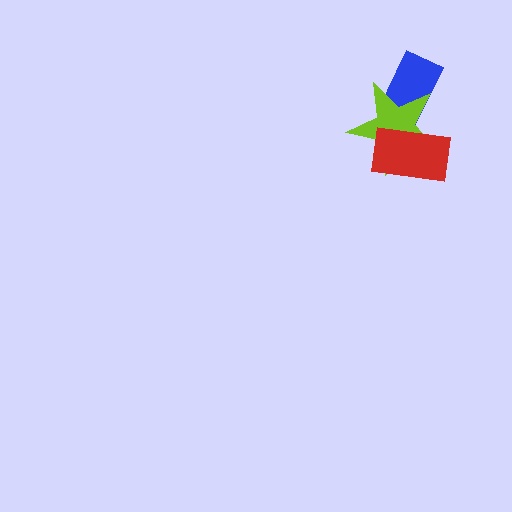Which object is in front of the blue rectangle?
The lime star is in front of the blue rectangle.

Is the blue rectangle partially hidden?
Yes, it is partially covered by another shape.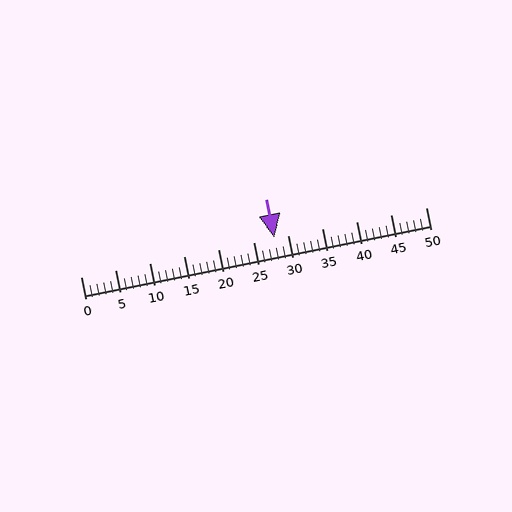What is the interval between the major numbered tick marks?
The major tick marks are spaced 5 units apart.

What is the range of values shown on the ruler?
The ruler shows values from 0 to 50.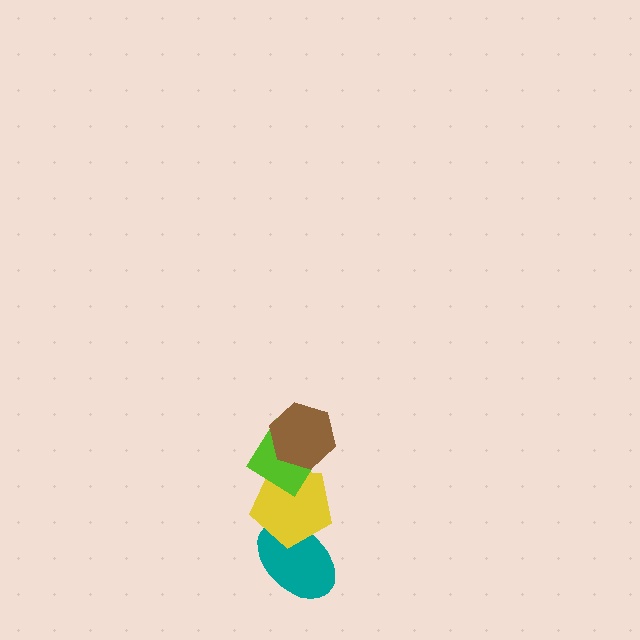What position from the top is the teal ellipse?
The teal ellipse is 4th from the top.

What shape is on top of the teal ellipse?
The yellow pentagon is on top of the teal ellipse.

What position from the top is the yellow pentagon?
The yellow pentagon is 3rd from the top.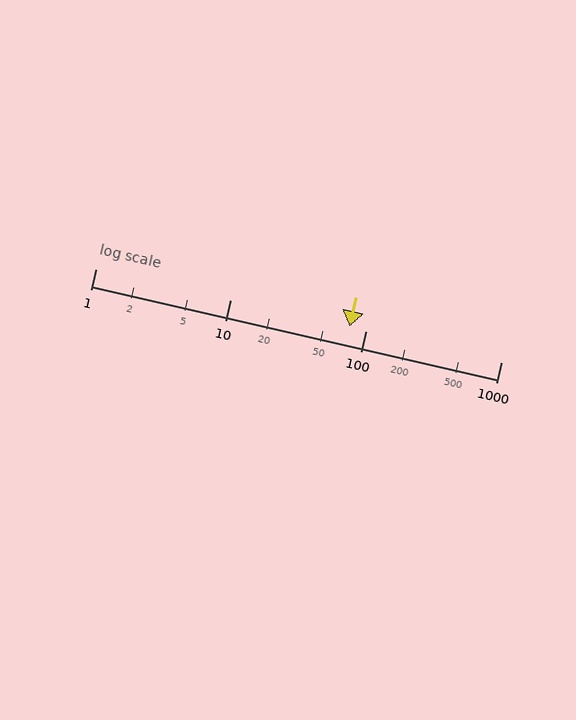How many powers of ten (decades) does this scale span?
The scale spans 3 decades, from 1 to 1000.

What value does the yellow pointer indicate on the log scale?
The pointer indicates approximately 75.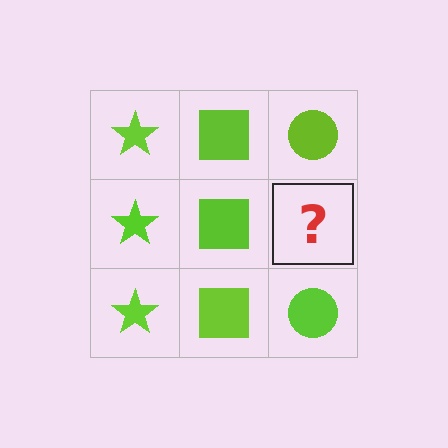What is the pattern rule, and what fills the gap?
The rule is that each column has a consistent shape. The gap should be filled with a lime circle.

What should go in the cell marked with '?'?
The missing cell should contain a lime circle.